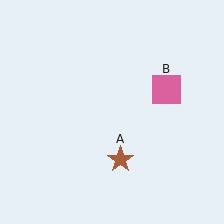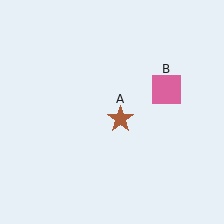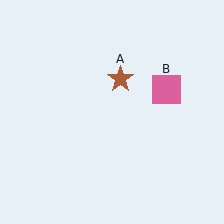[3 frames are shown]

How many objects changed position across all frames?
1 object changed position: brown star (object A).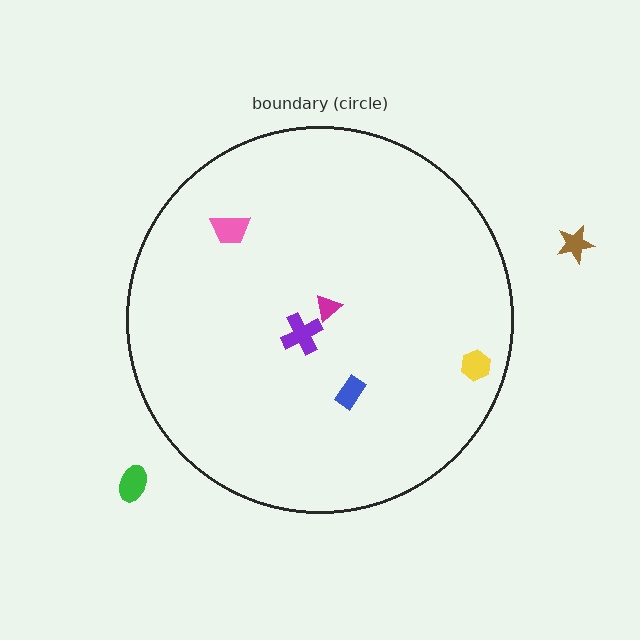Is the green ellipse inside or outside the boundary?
Outside.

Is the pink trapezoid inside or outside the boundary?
Inside.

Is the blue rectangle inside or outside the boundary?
Inside.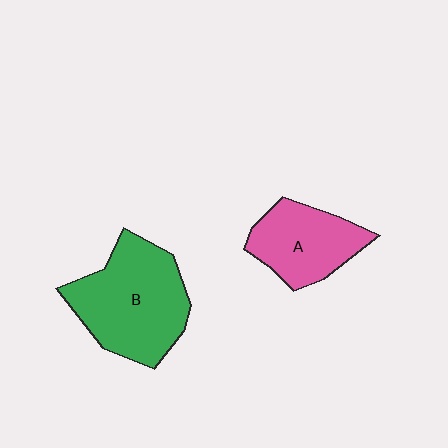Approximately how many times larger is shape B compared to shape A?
Approximately 1.5 times.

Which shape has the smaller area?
Shape A (pink).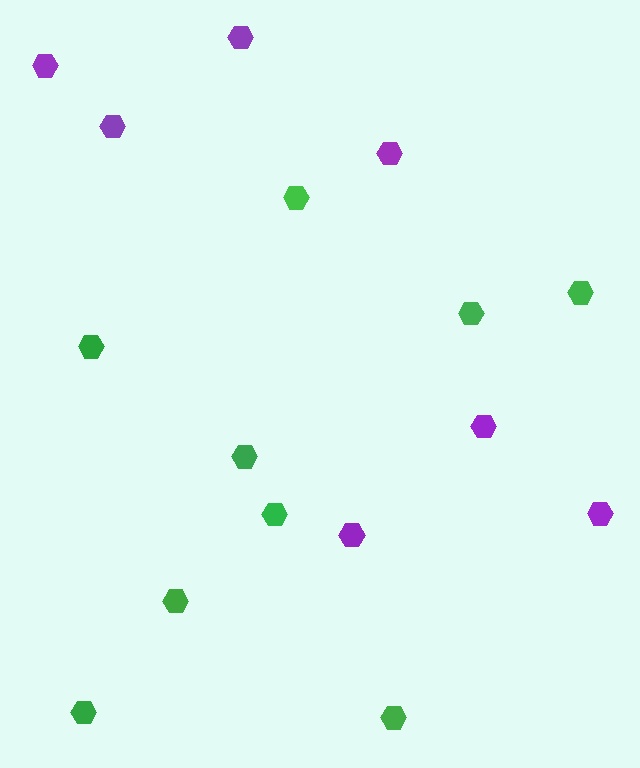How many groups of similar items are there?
There are 2 groups: one group of purple hexagons (7) and one group of green hexagons (9).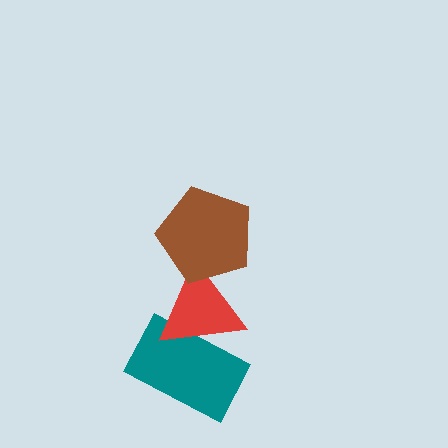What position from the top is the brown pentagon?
The brown pentagon is 1st from the top.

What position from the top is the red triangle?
The red triangle is 2nd from the top.